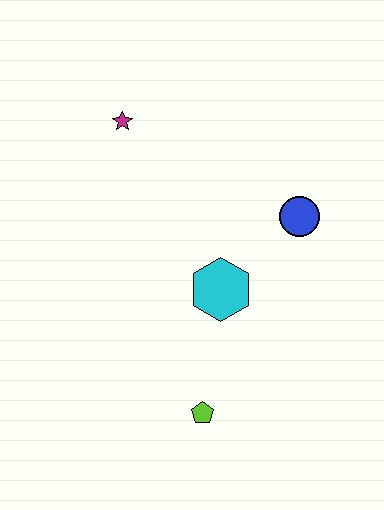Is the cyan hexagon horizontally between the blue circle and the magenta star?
Yes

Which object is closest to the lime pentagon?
The cyan hexagon is closest to the lime pentagon.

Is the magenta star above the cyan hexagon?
Yes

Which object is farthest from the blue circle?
The lime pentagon is farthest from the blue circle.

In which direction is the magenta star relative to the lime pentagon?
The magenta star is above the lime pentagon.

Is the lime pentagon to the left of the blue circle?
Yes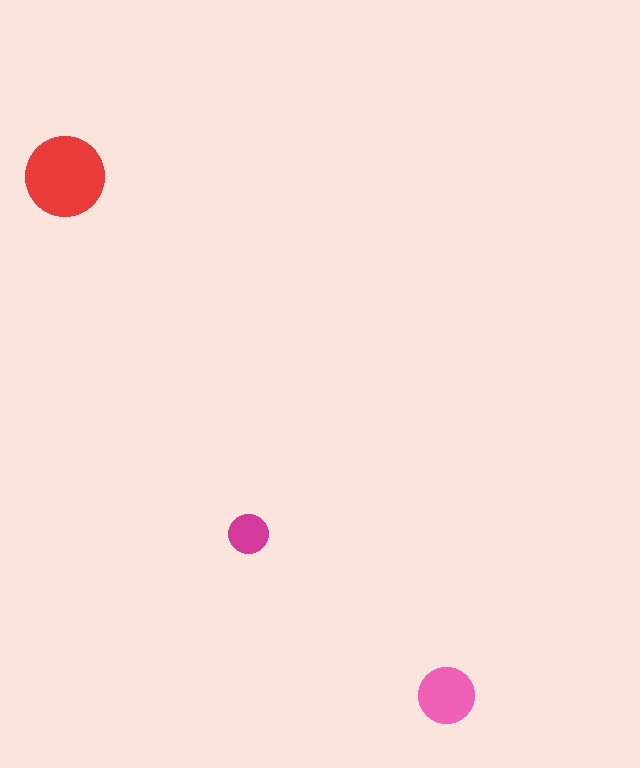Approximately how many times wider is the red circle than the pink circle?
About 1.5 times wider.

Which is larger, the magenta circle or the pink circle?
The pink one.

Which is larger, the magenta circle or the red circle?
The red one.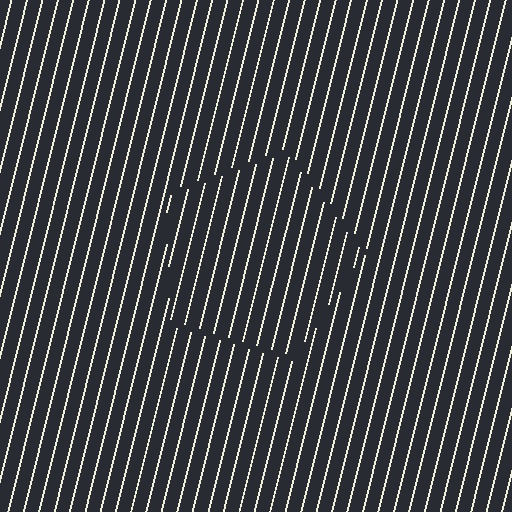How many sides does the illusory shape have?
5 sides — the line-ends trace a pentagon.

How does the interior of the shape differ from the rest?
The interior of the shape contains the same grating, shifted by half a period — the contour is defined by the phase discontinuity where line-ends from the inner and outer gratings abut.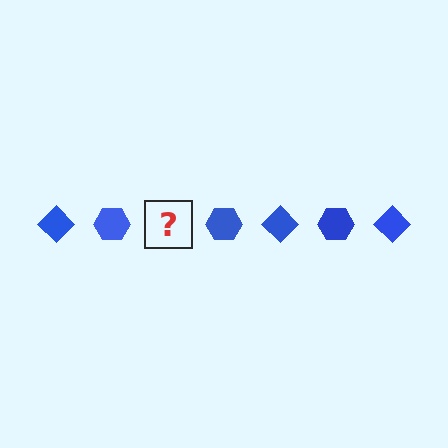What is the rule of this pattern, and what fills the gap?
The rule is that the pattern cycles through diamond, hexagon shapes in blue. The gap should be filled with a blue diamond.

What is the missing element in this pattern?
The missing element is a blue diamond.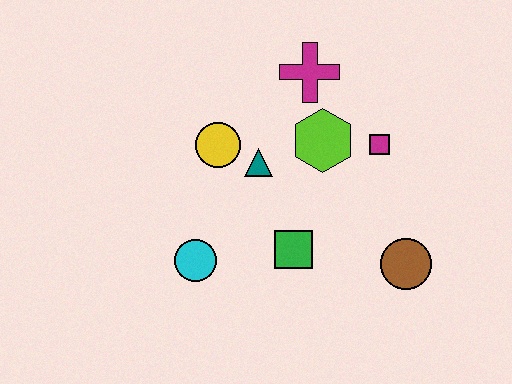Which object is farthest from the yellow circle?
The brown circle is farthest from the yellow circle.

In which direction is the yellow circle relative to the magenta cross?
The yellow circle is to the left of the magenta cross.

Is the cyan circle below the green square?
Yes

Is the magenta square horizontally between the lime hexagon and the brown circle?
Yes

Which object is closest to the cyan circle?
The green square is closest to the cyan circle.